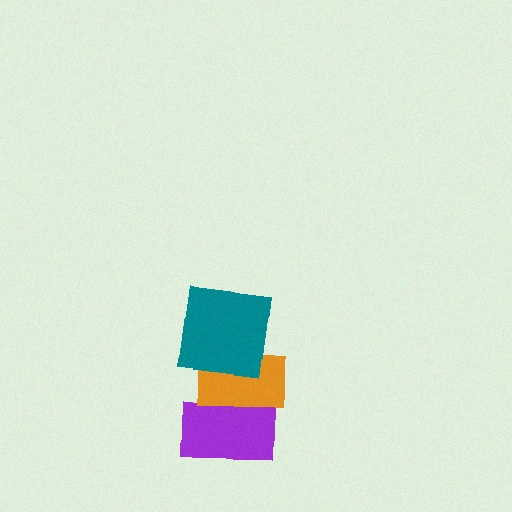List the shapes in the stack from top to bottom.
From top to bottom: the teal square, the orange rectangle, the purple rectangle.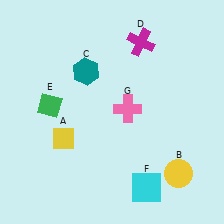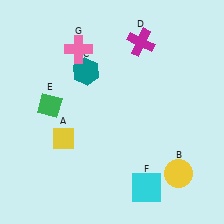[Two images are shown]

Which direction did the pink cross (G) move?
The pink cross (G) moved up.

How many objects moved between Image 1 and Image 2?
1 object moved between the two images.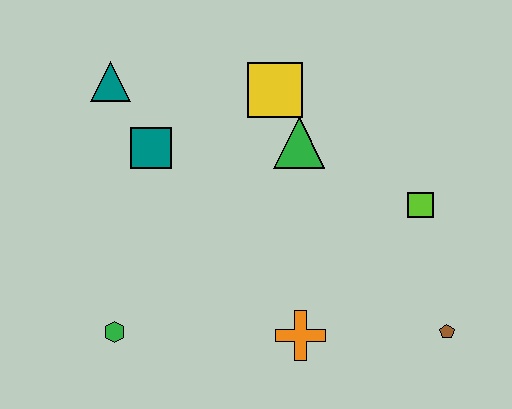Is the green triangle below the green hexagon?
No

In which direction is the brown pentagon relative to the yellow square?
The brown pentagon is below the yellow square.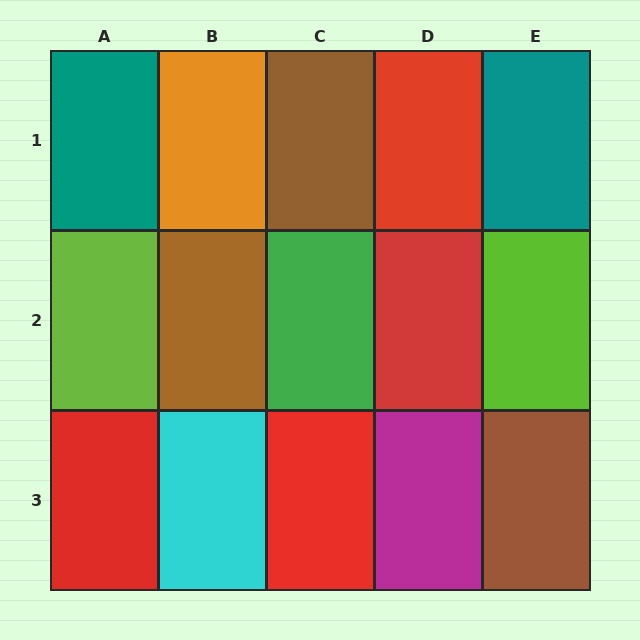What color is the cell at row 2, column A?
Lime.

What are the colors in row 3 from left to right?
Red, cyan, red, magenta, brown.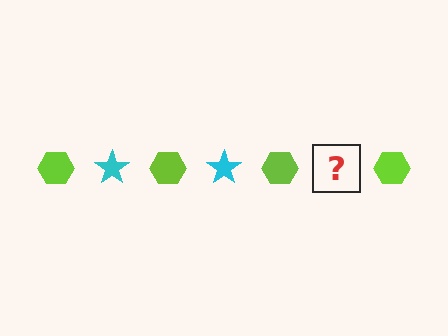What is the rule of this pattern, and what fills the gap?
The rule is that the pattern alternates between lime hexagon and cyan star. The gap should be filled with a cyan star.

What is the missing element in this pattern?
The missing element is a cyan star.